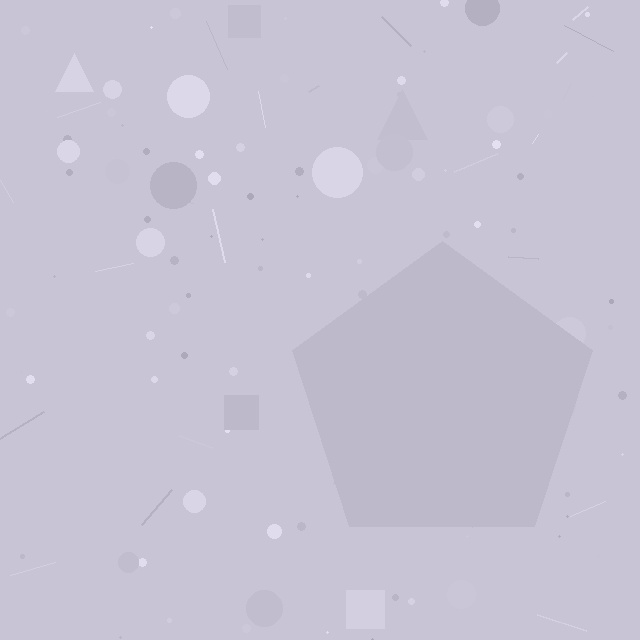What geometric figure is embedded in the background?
A pentagon is embedded in the background.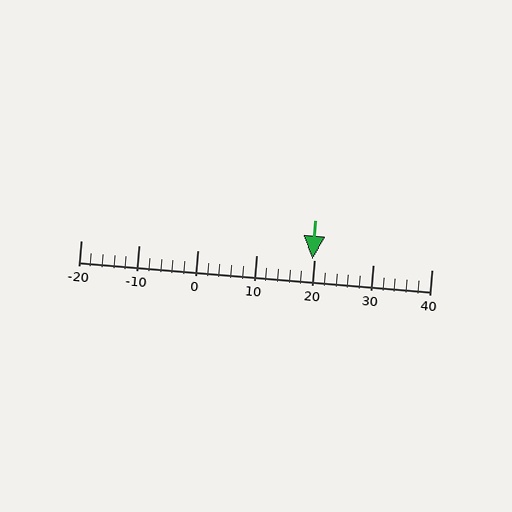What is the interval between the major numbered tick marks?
The major tick marks are spaced 10 units apart.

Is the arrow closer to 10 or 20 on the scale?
The arrow is closer to 20.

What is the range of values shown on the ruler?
The ruler shows values from -20 to 40.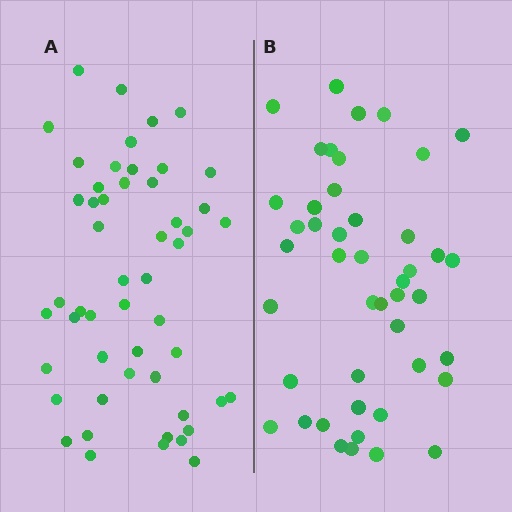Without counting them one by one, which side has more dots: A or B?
Region A (the left region) has more dots.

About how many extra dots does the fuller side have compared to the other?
Region A has roughly 8 or so more dots than region B.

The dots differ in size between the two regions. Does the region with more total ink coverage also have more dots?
No. Region B has more total ink coverage because its dots are larger, but region A actually contains more individual dots. Total area can be misleading — the number of items is what matters here.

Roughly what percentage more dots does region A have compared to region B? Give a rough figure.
About 15% more.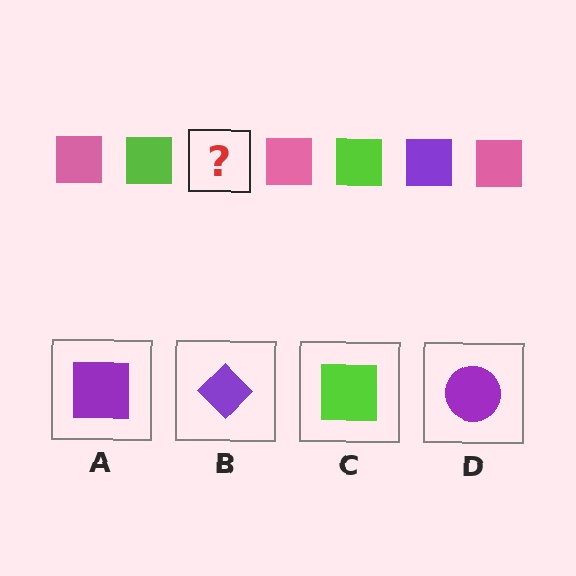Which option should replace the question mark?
Option A.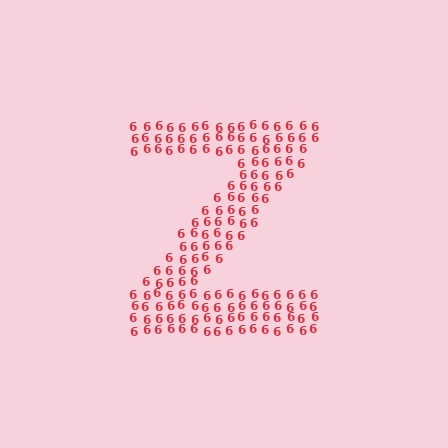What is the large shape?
The large shape is the letter Z.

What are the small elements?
The small elements are digit 6's.